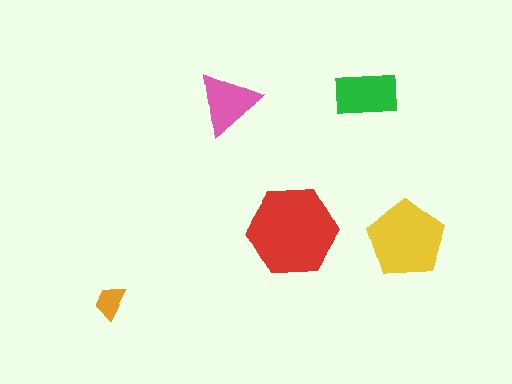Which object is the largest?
The red hexagon.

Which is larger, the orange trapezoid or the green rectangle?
The green rectangle.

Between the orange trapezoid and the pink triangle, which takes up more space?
The pink triangle.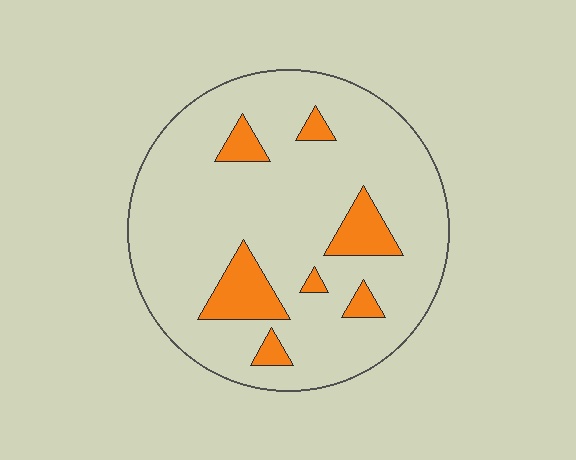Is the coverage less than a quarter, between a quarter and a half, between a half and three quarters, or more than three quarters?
Less than a quarter.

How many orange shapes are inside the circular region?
7.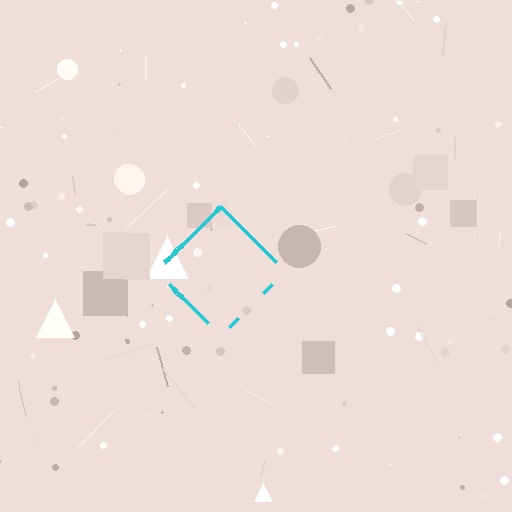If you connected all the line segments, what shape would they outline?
They would outline a diamond.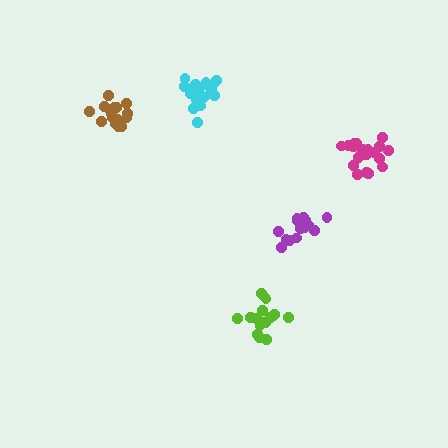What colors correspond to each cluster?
The clusters are colored: magenta, purple, lime, cyan, brown.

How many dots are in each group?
Group 1: 21 dots, Group 2: 16 dots, Group 3: 17 dots, Group 4: 19 dots, Group 5: 17 dots (90 total).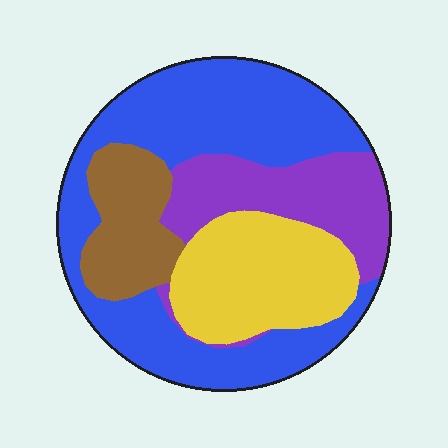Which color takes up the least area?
Brown, at roughly 15%.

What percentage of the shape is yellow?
Yellow takes up about one fifth (1/5) of the shape.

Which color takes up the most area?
Blue, at roughly 45%.